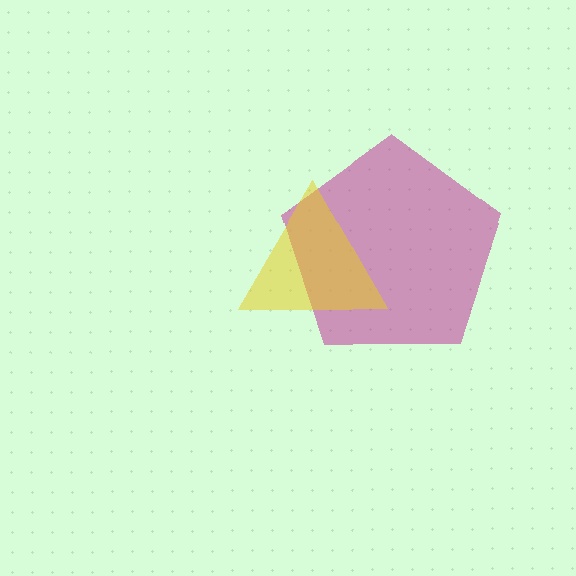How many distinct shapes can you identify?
There are 2 distinct shapes: a magenta pentagon, a yellow triangle.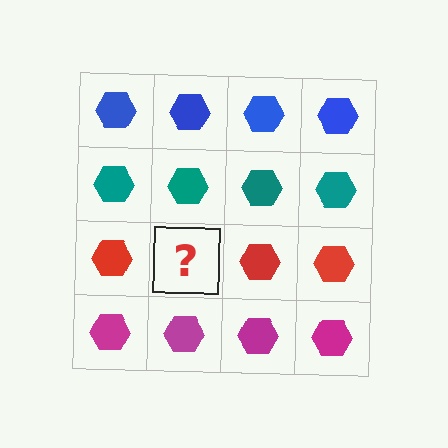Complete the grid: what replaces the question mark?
The question mark should be replaced with a red hexagon.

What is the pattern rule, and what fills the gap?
The rule is that each row has a consistent color. The gap should be filled with a red hexagon.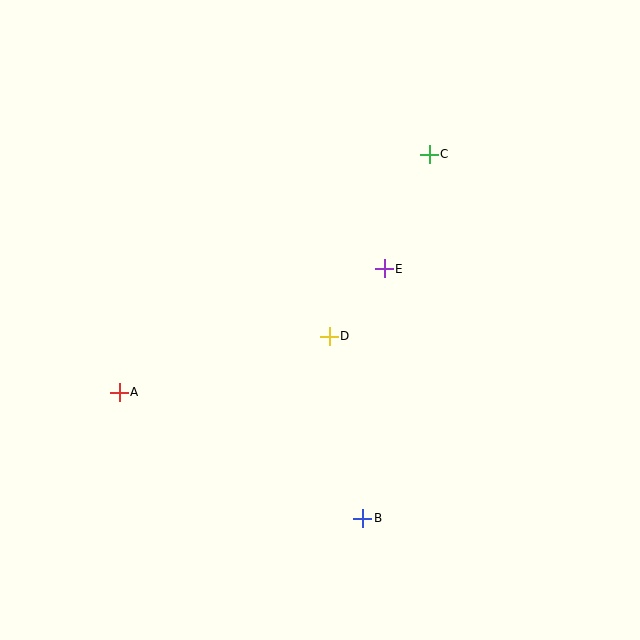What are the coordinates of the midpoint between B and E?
The midpoint between B and E is at (374, 394).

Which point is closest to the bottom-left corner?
Point A is closest to the bottom-left corner.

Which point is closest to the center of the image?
Point D at (329, 336) is closest to the center.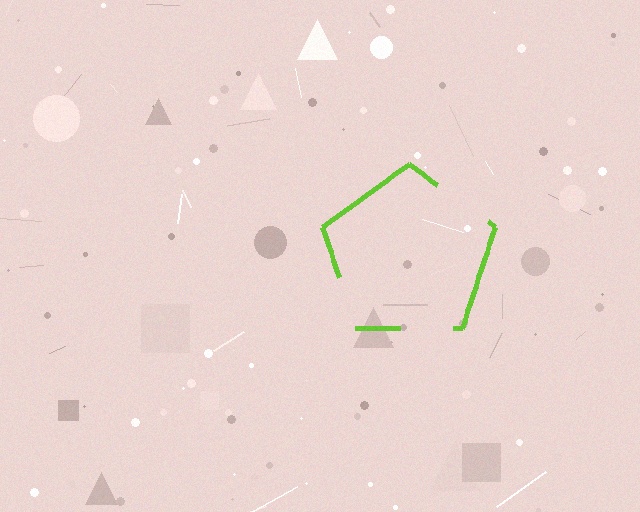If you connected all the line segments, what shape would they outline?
They would outline a pentagon.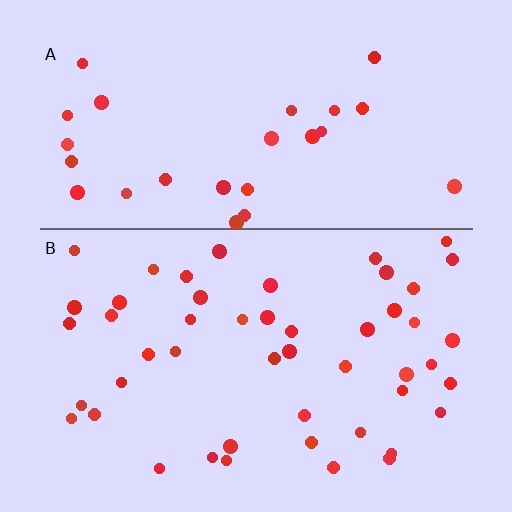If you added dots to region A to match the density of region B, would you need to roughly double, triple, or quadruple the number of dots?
Approximately double.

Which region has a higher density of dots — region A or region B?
B (the bottom).